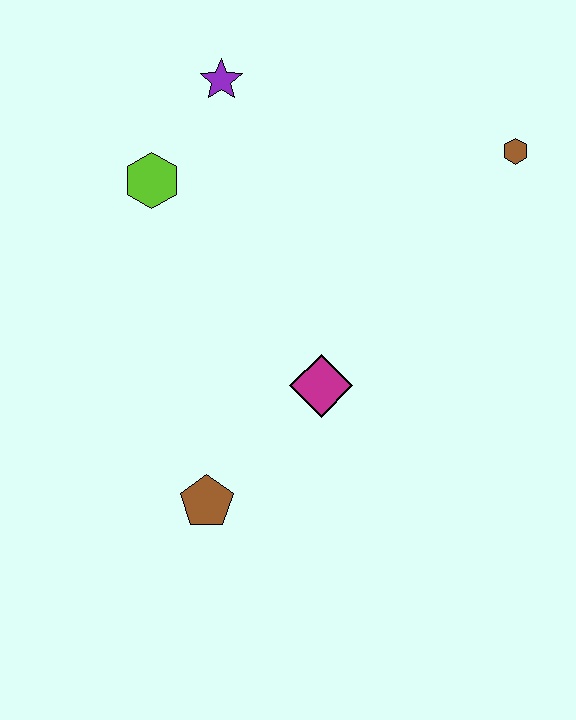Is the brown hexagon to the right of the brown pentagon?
Yes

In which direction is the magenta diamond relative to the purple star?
The magenta diamond is below the purple star.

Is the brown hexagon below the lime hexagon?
No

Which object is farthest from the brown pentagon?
The brown hexagon is farthest from the brown pentagon.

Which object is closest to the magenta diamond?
The brown pentagon is closest to the magenta diamond.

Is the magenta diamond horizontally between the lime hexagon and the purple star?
No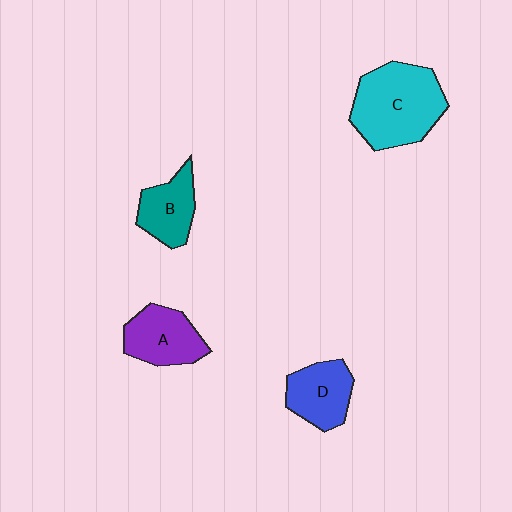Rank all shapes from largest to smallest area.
From largest to smallest: C (cyan), A (purple), D (blue), B (teal).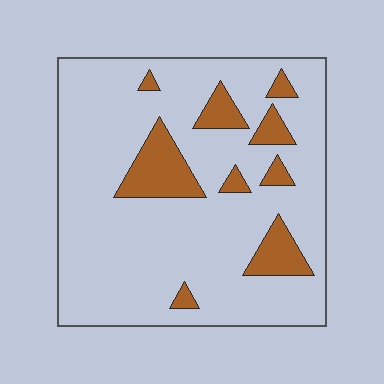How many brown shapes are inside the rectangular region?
9.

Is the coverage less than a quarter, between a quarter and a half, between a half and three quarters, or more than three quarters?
Less than a quarter.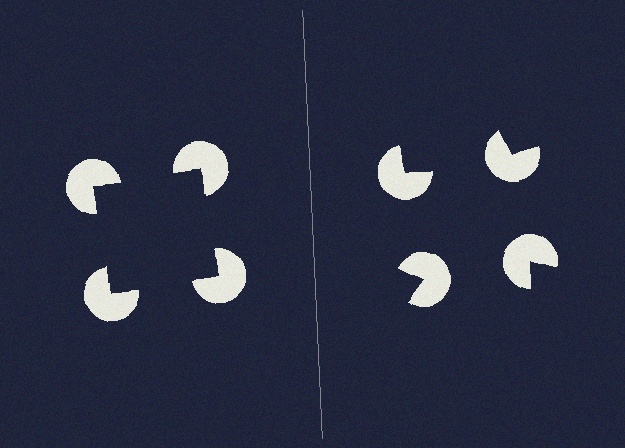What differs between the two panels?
The pac-man discs are positioned identically on both sides; only the wedge orientations differ. On the left they align to a square; on the right they are misaligned.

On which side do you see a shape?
An illusory square appears on the left side. On the right side the wedge cuts are rotated, so no coherent shape forms.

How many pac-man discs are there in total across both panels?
8 — 4 on each side.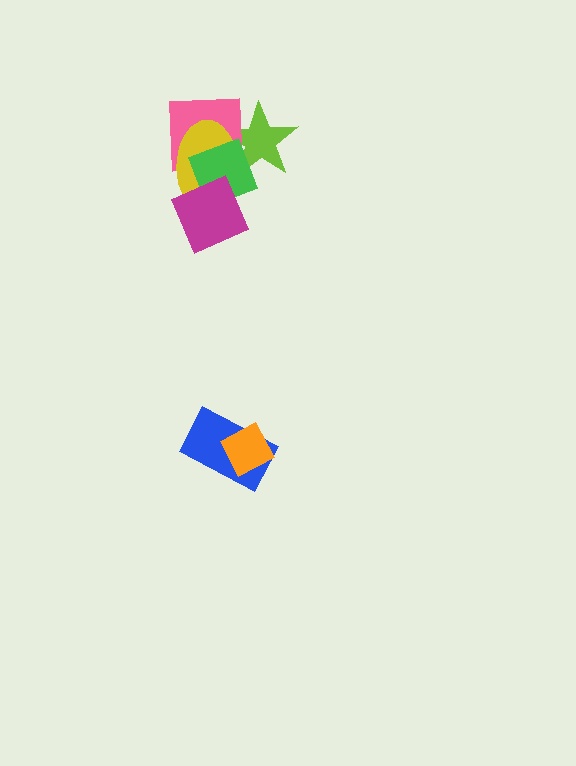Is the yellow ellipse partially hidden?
Yes, it is partially covered by another shape.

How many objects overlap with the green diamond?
4 objects overlap with the green diamond.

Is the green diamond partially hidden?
Yes, it is partially covered by another shape.